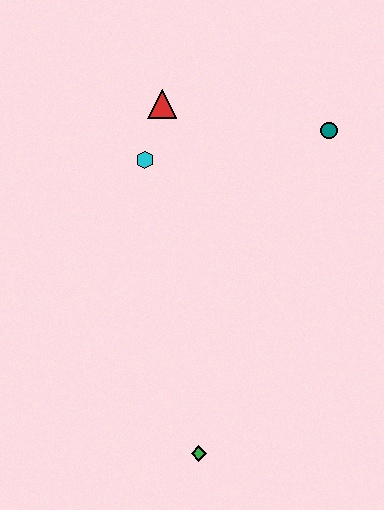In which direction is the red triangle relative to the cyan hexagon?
The red triangle is above the cyan hexagon.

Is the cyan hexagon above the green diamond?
Yes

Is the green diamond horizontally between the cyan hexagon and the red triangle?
No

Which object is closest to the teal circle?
The red triangle is closest to the teal circle.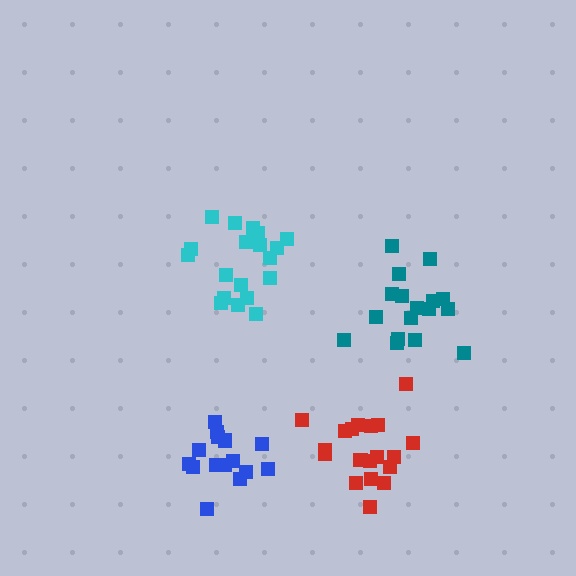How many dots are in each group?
Group 1: 19 dots, Group 2: 15 dots, Group 3: 17 dots, Group 4: 19 dots (70 total).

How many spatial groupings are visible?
There are 4 spatial groupings.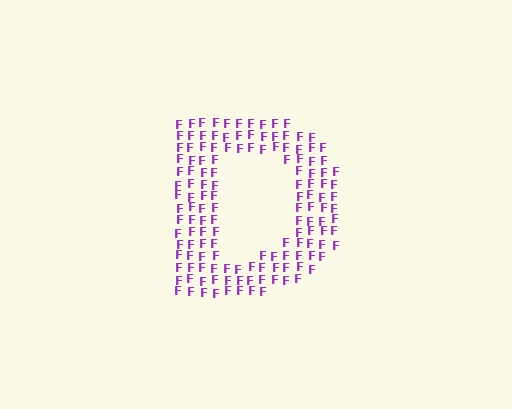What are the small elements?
The small elements are letter F's.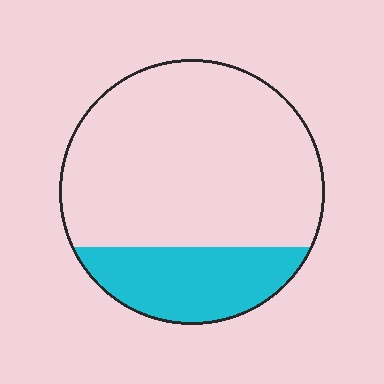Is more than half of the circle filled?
No.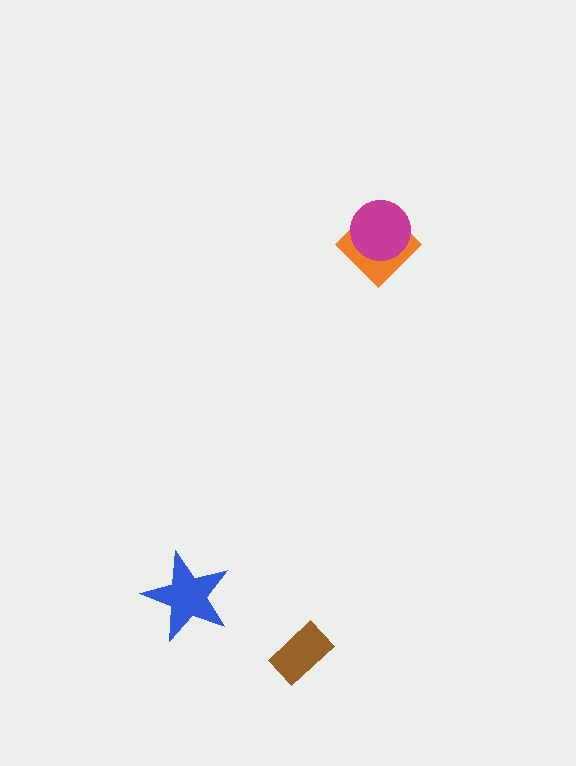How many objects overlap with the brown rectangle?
0 objects overlap with the brown rectangle.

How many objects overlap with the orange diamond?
1 object overlaps with the orange diamond.